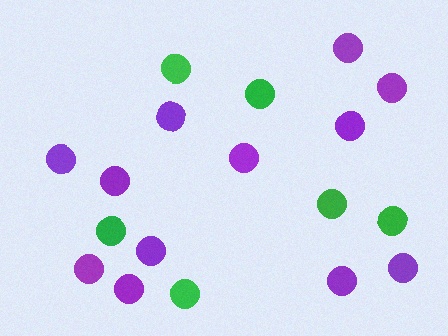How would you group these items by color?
There are 2 groups: one group of green circles (6) and one group of purple circles (12).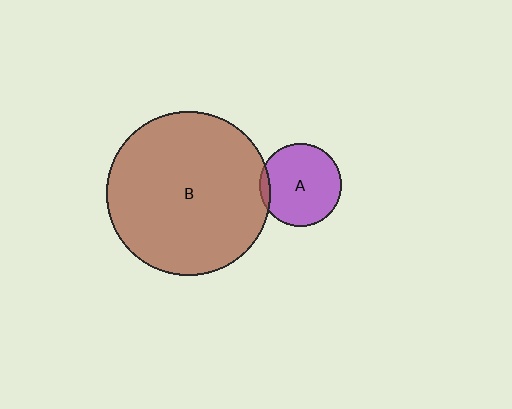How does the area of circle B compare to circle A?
Approximately 3.9 times.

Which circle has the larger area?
Circle B (brown).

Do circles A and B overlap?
Yes.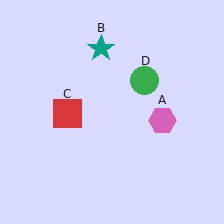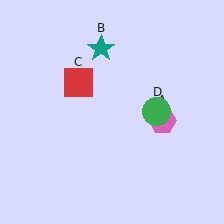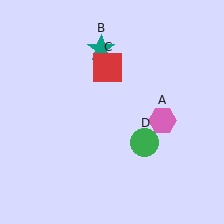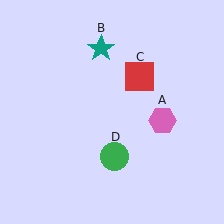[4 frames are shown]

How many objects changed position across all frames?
2 objects changed position: red square (object C), green circle (object D).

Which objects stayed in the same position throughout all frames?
Pink hexagon (object A) and teal star (object B) remained stationary.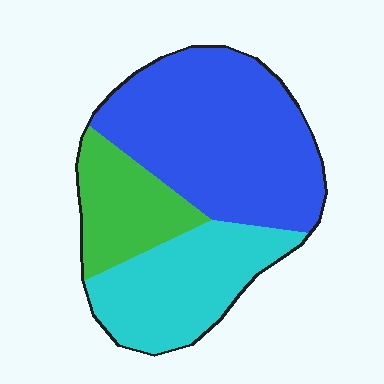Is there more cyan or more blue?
Blue.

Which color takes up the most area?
Blue, at roughly 50%.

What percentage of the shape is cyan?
Cyan covers about 30% of the shape.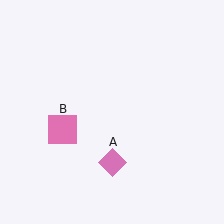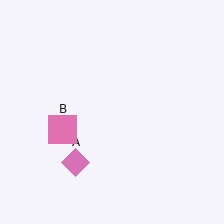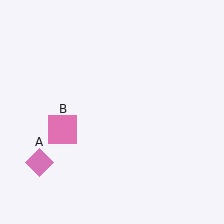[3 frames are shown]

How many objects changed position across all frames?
1 object changed position: pink diamond (object A).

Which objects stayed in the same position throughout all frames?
Pink square (object B) remained stationary.